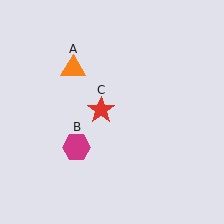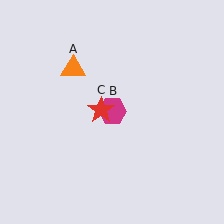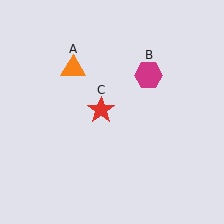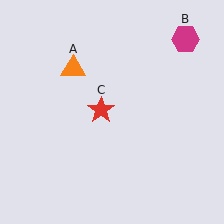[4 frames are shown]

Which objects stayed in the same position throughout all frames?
Orange triangle (object A) and red star (object C) remained stationary.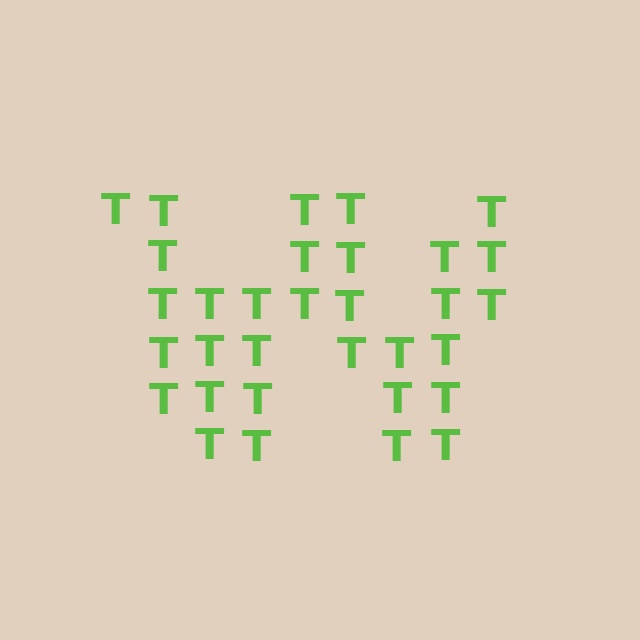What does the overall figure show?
The overall figure shows the letter W.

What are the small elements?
The small elements are letter T's.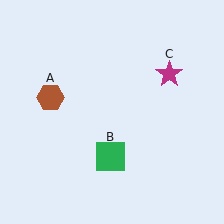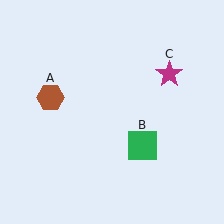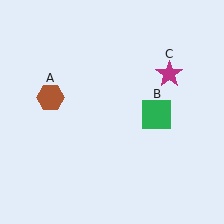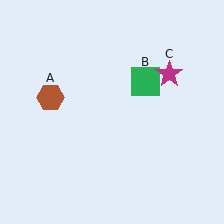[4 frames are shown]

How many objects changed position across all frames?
1 object changed position: green square (object B).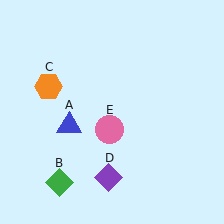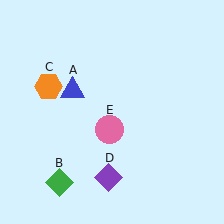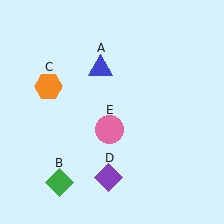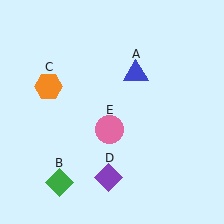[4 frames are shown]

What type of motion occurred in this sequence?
The blue triangle (object A) rotated clockwise around the center of the scene.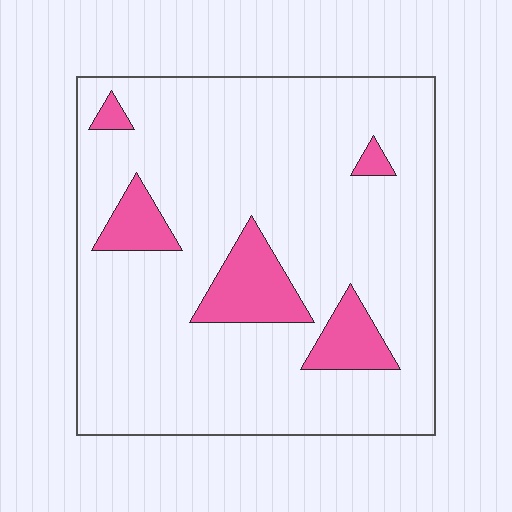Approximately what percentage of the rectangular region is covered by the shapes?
Approximately 15%.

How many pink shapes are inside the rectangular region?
5.